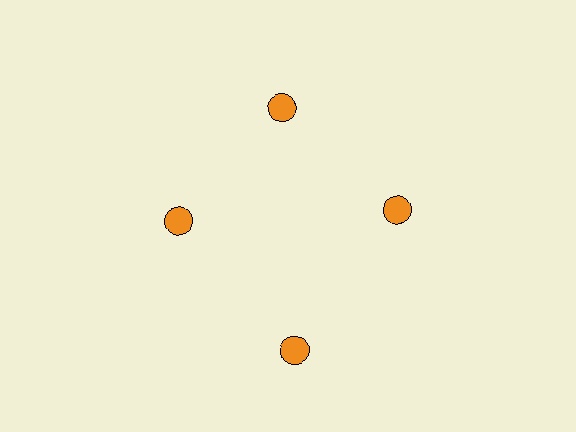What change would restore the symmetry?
The symmetry would be restored by moving it inward, back onto the ring so that all 4 circles sit at equal angles and equal distance from the center.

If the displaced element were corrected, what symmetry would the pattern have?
It would have 4-fold rotational symmetry — the pattern would map onto itself every 90 degrees.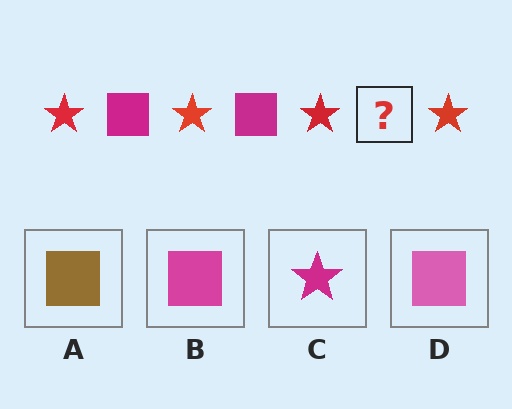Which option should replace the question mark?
Option B.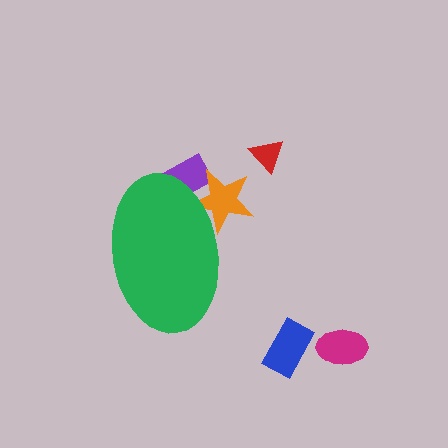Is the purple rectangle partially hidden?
Yes, the purple rectangle is partially hidden behind the green ellipse.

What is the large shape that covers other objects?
A green ellipse.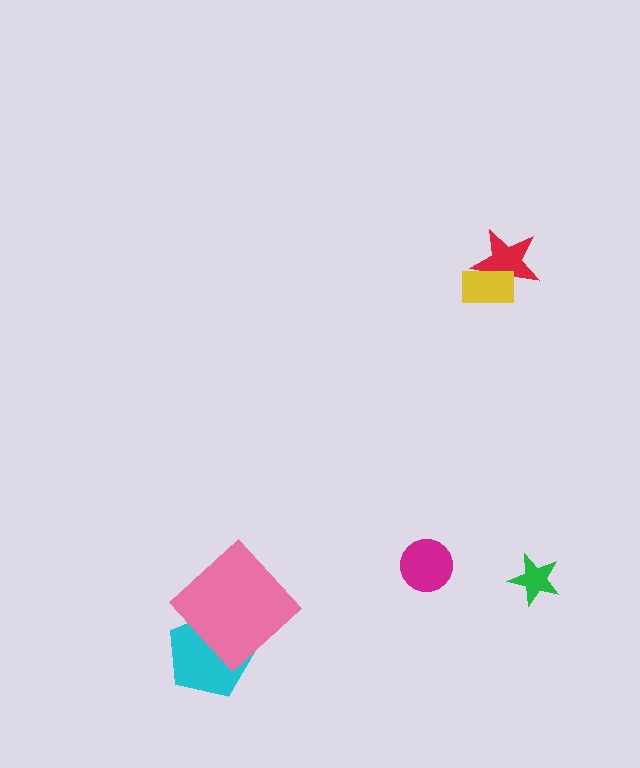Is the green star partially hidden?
No, no other shape covers it.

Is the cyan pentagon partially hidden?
Yes, it is partially covered by another shape.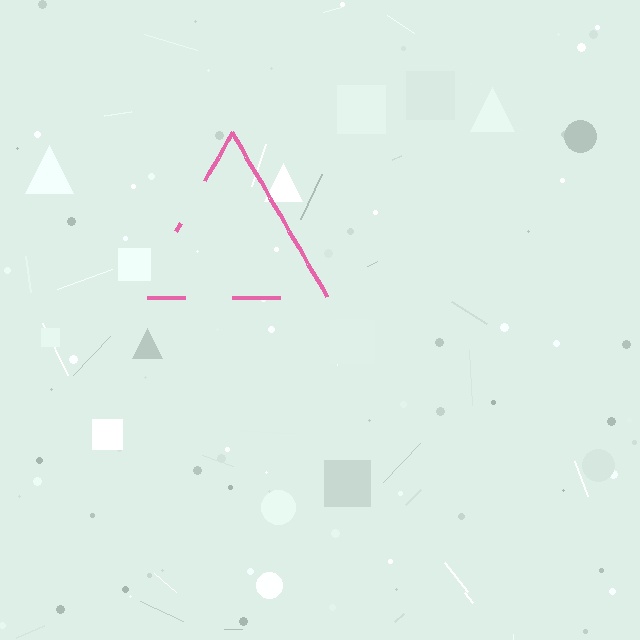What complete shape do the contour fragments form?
The contour fragments form a triangle.